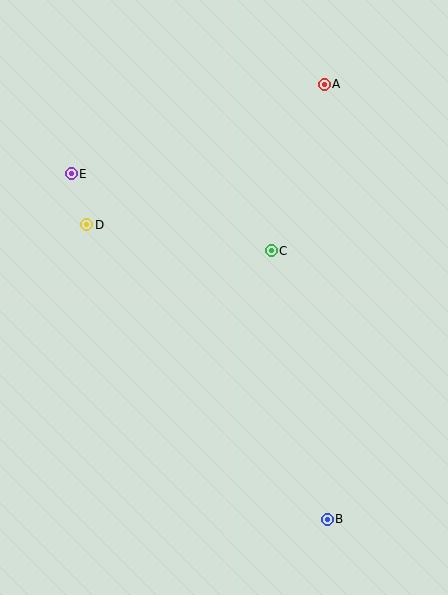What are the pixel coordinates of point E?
Point E is at (71, 174).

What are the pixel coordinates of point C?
Point C is at (271, 251).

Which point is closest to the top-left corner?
Point E is closest to the top-left corner.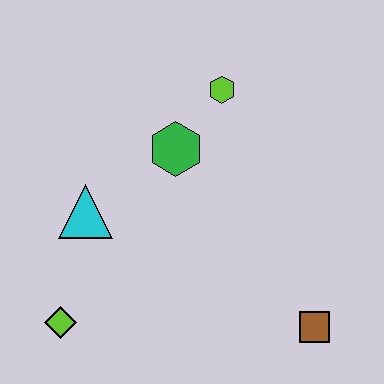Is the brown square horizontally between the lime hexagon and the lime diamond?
No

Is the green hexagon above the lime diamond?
Yes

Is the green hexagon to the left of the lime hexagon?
Yes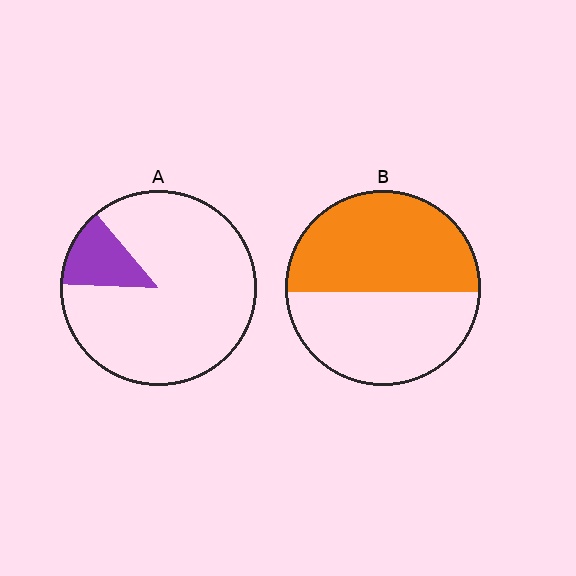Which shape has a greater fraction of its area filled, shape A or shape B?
Shape B.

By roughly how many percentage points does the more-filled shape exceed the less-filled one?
By roughly 40 percentage points (B over A).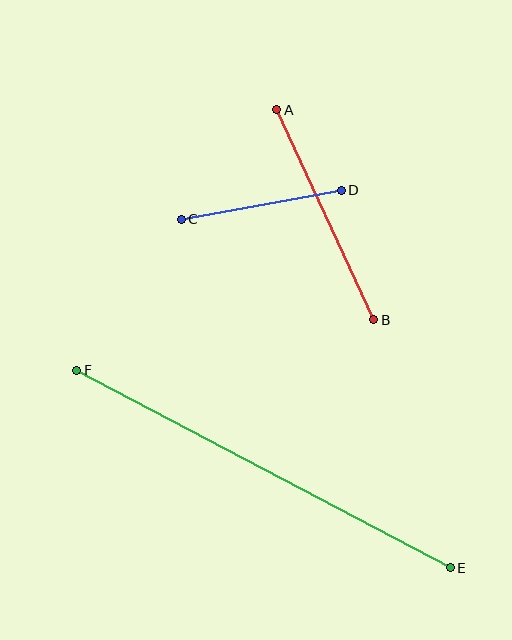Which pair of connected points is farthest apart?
Points E and F are farthest apart.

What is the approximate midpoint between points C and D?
The midpoint is at approximately (261, 205) pixels.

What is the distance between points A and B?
The distance is approximately 231 pixels.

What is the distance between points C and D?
The distance is approximately 163 pixels.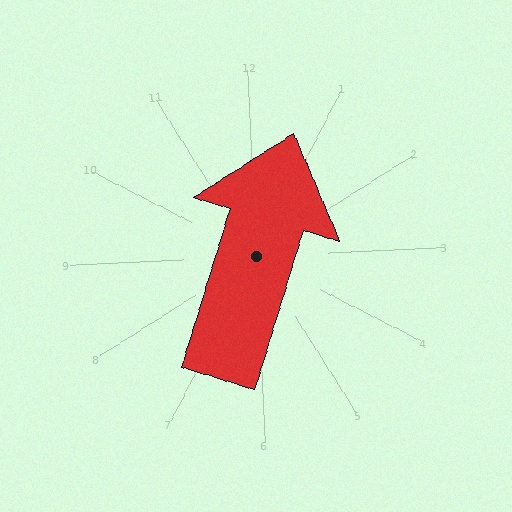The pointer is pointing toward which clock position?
Roughly 1 o'clock.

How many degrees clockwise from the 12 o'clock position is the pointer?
Approximately 20 degrees.